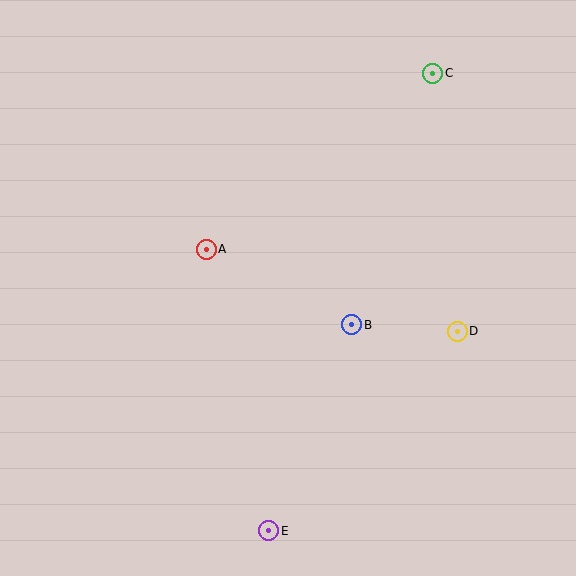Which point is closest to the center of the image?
Point B at (352, 325) is closest to the center.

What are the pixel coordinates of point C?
Point C is at (433, 73).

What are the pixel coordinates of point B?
Point B is at (352, 325).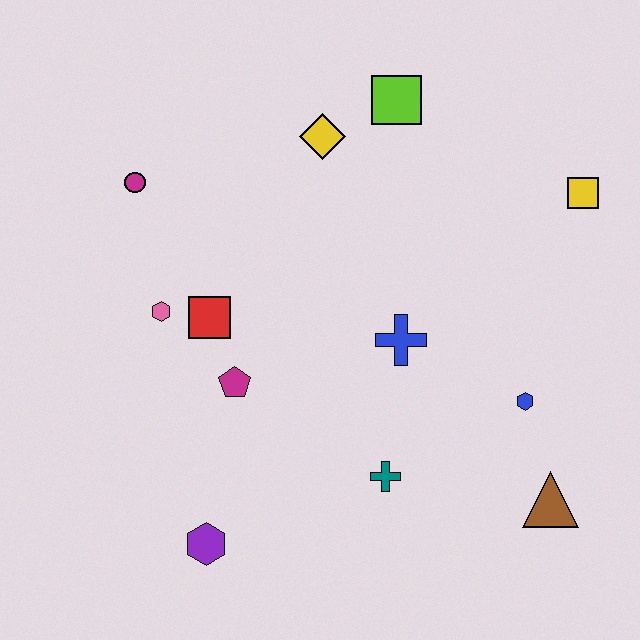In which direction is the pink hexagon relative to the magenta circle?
The pink hexagon is below the magenta circle.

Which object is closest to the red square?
The pink hexagon is closest to the red square.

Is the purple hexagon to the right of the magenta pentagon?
No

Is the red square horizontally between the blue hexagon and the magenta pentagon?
No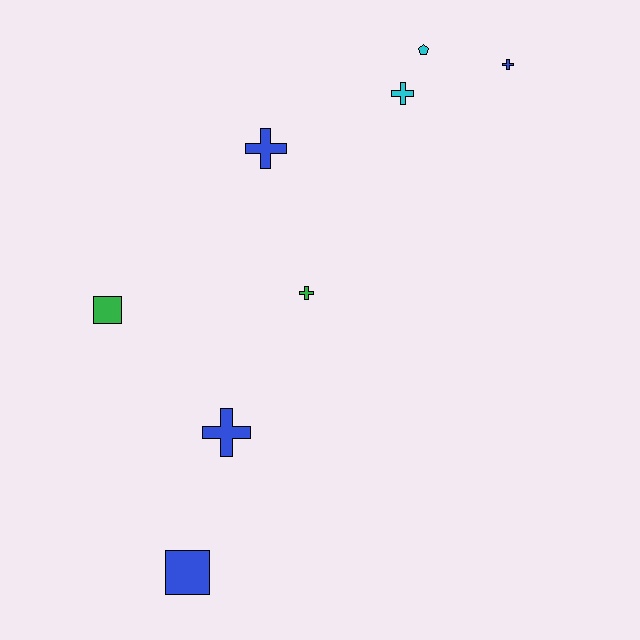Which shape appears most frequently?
Cross, with 5 objects.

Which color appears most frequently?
Blue, with 4 objects.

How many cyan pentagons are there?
There is 1 cyan pentagon.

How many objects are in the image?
There are 8 objects.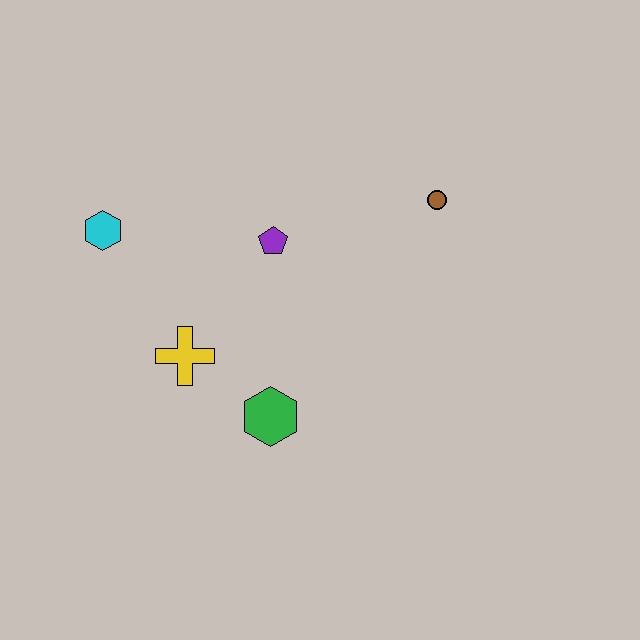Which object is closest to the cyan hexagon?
The yellow cross is closest to the cyan hexagon.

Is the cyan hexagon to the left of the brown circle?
Yes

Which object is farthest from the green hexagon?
The brown circle is farthest from the green hexagon.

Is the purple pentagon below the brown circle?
Yes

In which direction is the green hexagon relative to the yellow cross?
The green hexagon is to the right of the yellow cross.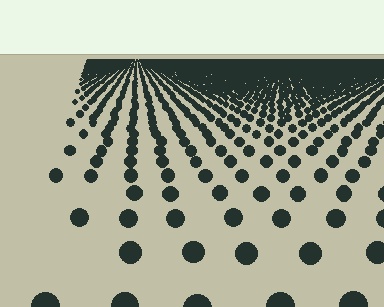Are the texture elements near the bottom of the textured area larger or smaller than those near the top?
Larger. Near the bottom, elements are closer to the viewer and appear at a bigger on-screen size.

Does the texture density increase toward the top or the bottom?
Density increases toward the top.